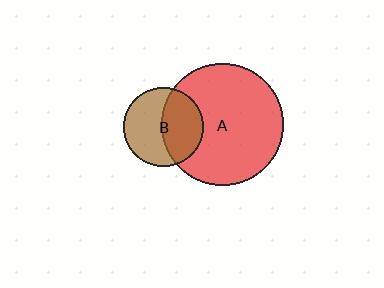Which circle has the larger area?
Circle A (red).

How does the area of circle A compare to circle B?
Approximately 2.3 times.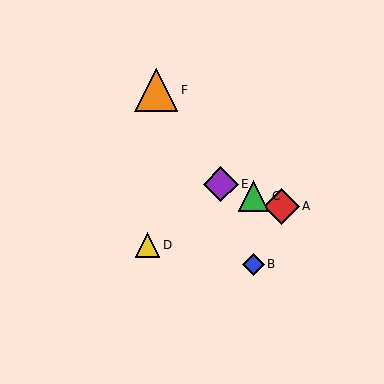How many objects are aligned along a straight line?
3 objects (A, C, E) are aligned along a straight line.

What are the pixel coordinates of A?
Object A is at (281, 206).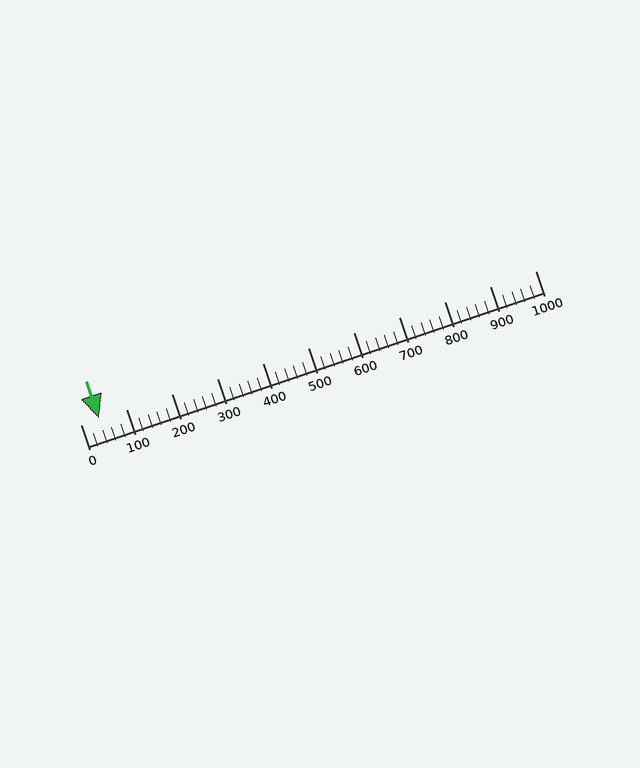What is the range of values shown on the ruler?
The ruler shows values from 0 to 1000.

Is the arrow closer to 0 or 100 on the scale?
The arrow is closer to 0.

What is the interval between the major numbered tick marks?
The major tick marks are spaced 100 units apart.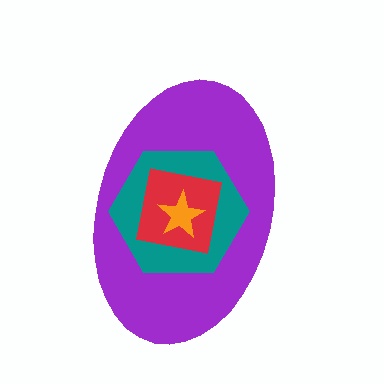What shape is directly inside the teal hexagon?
The red square.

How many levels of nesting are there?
4.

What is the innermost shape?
The orange star.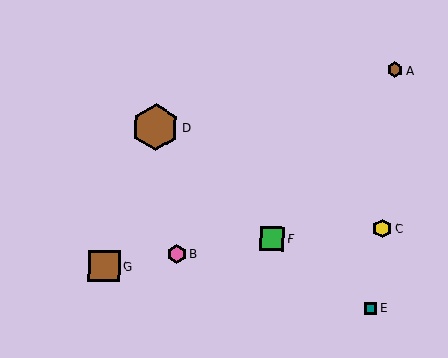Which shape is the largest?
The brown hexagon (labeled D) is the largest.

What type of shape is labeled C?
Shape C is a yellow hexagon.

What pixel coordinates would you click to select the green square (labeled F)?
Click at (272, 239) to select the green square F.